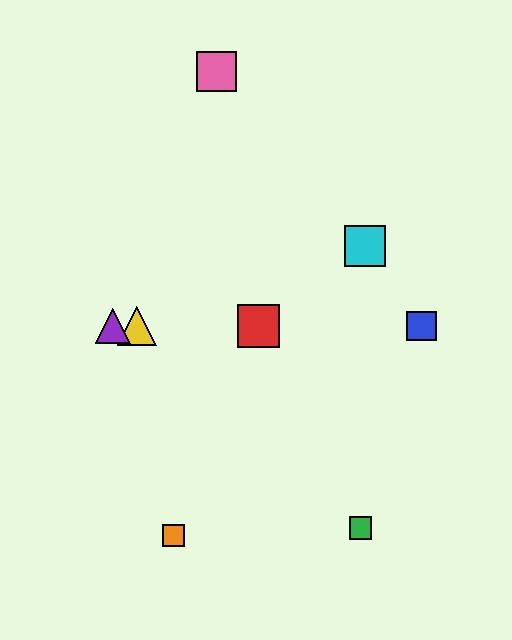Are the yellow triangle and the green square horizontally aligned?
No, the yellow triangle is at y≈326 and the green square is at y≈528.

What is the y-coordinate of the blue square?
The blue square is at y≈326.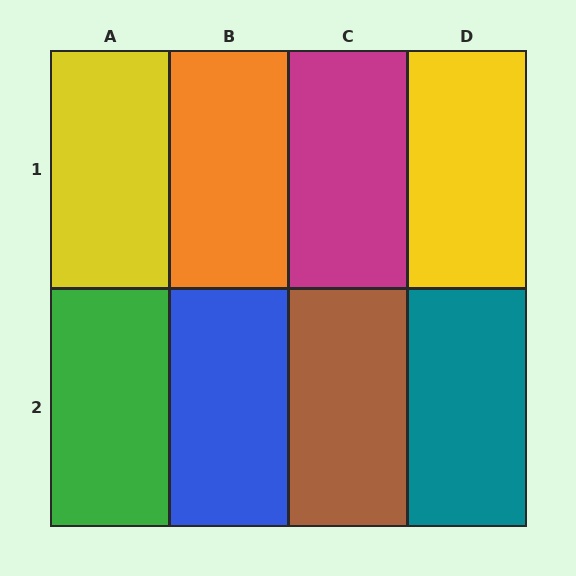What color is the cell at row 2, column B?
Blue.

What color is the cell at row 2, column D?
Teal.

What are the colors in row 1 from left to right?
Yellow, orange, magenta, yellow.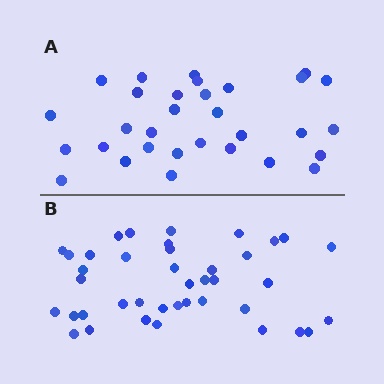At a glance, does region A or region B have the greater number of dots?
Region B (the bottom region) has more dots.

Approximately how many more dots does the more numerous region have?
Region B has roughly 8 or so more dots than region A.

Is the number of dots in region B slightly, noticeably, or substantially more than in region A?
Region B has noticeably more, but not dramatically so. The ratio is roughly 1.3 to 1.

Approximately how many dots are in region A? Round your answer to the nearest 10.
About 30 dots. (The exact count is 31, which rounds to 30.)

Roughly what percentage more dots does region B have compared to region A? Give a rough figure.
About 30% more.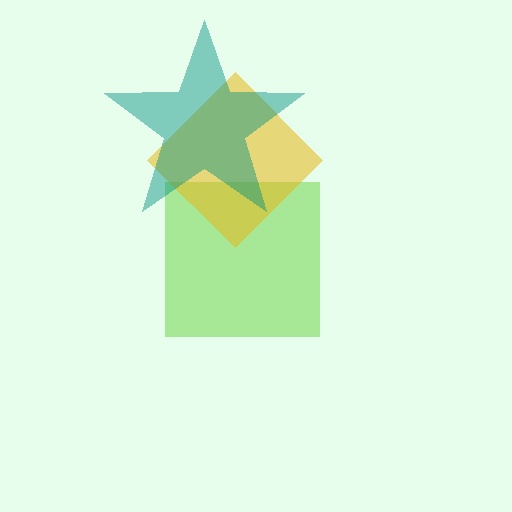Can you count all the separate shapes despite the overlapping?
Yes, there are 3 separate shapes.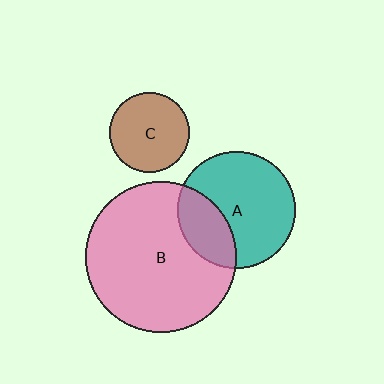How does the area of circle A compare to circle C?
Approximately 2.2 times.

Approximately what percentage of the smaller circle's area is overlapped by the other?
Approximately 30%.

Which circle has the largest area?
Circle B (pink).